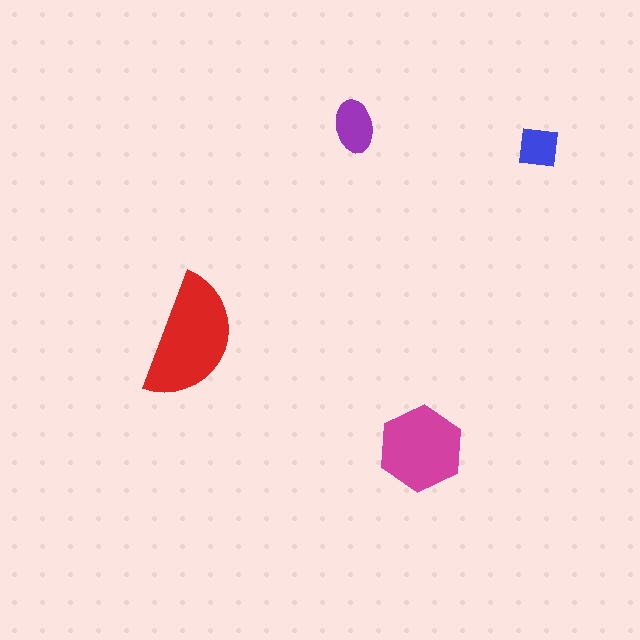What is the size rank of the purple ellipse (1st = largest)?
3rd.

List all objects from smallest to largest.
The blue square, the purple ellipse, the magenta hexagon, the red semicircle.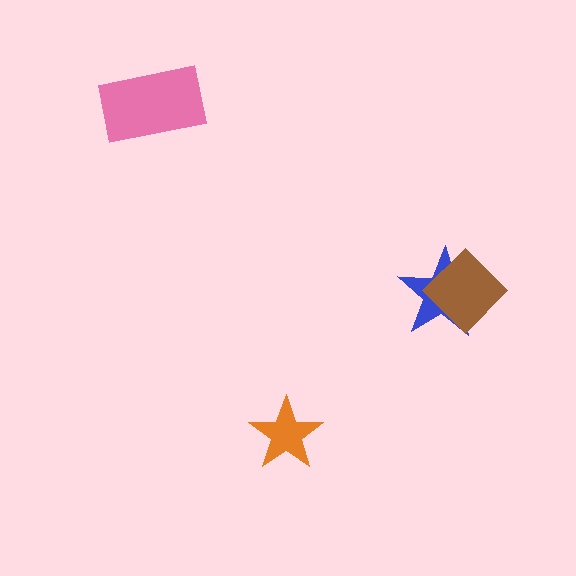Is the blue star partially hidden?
Yes, it is partially covered by another shape.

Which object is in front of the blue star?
The brown diamond is in front of the blue star.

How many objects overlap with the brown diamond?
1 object overlaps with the brown diamond.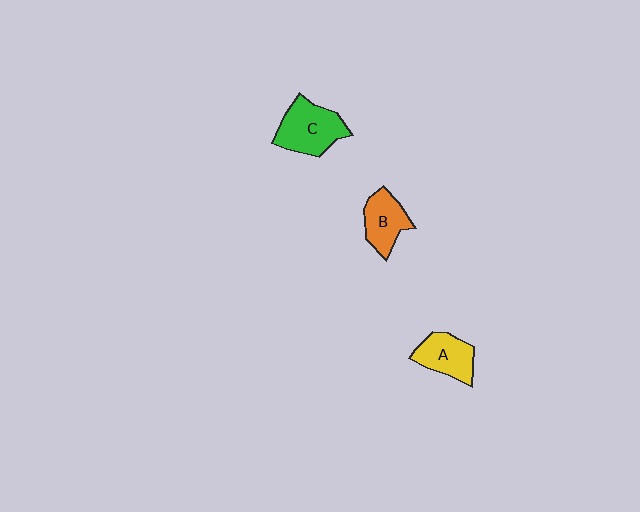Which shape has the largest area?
Shape C (green).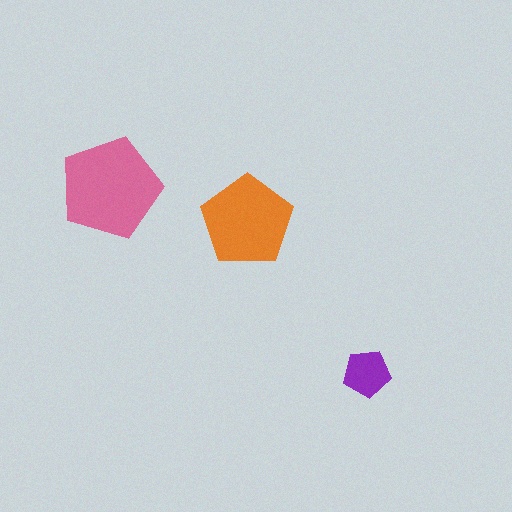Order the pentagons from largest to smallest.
the pink one, the orange one, the purple one.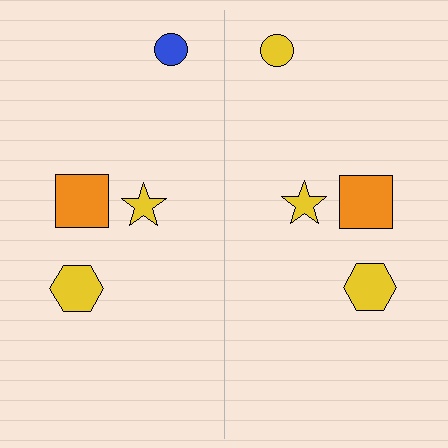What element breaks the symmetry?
The yellow circle on the right side breaks the symmetry — its mirror counterpart is blue.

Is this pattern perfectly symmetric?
No, the pattern is not perfectly symmetric. The yellow circle on the right side breaks the symmetry — its mirror counterpart is blue.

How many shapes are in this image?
There are 8 shapes in this image.